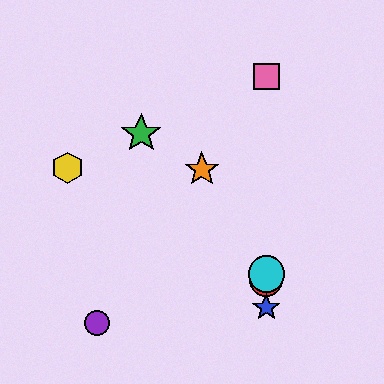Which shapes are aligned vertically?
The red circle, the blue star, the cyan circle, the pink square are aligned vertically.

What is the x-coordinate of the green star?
The green star is at x≈141.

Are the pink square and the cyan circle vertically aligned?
Yes, both are at x≈266.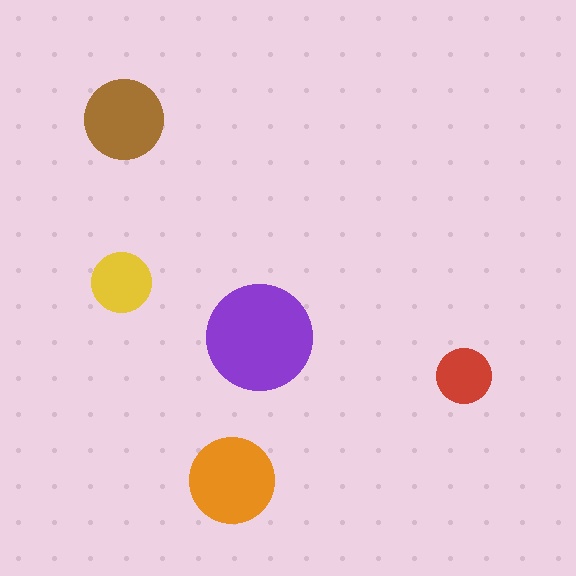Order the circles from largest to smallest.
the purple one, the orange one, the brown one, the yellow one, the red one.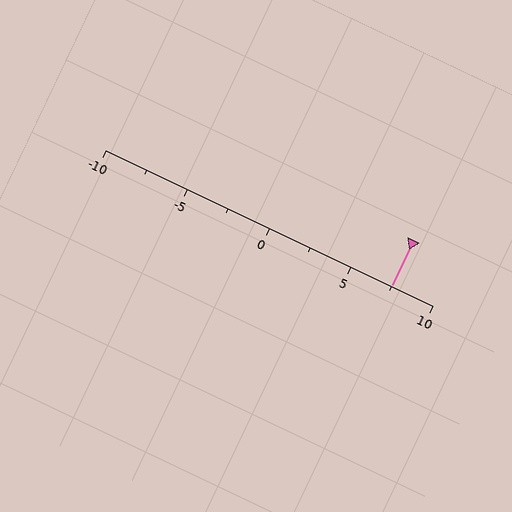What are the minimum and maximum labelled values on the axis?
The axis runs from -10 to 10.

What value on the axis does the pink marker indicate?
The marker indicates approximately 7.5.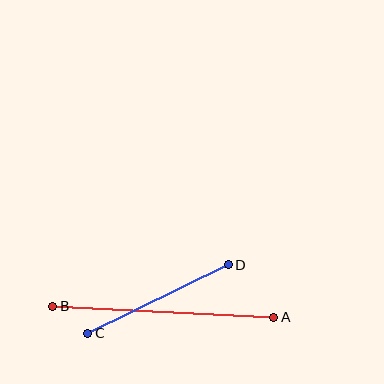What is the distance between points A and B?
The distance is approximately 221 pixels.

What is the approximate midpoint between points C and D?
The midpoint is at approximately (158, 299) pixels.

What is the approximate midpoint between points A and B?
The midpoint is at approximately (163, 312) pixels.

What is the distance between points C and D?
The distance is approximately 156 pixels.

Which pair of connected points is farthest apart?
Points A and B are farthest apart.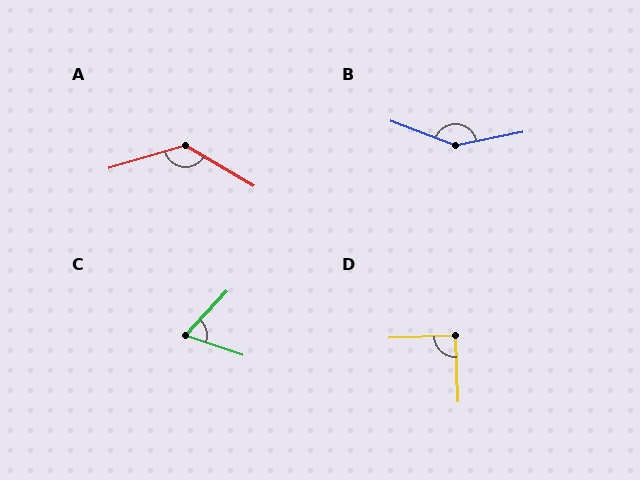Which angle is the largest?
B, at approximately 148 degrees.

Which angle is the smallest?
C, at approximately 65 degrees.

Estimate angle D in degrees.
Approximately 90 degrees.